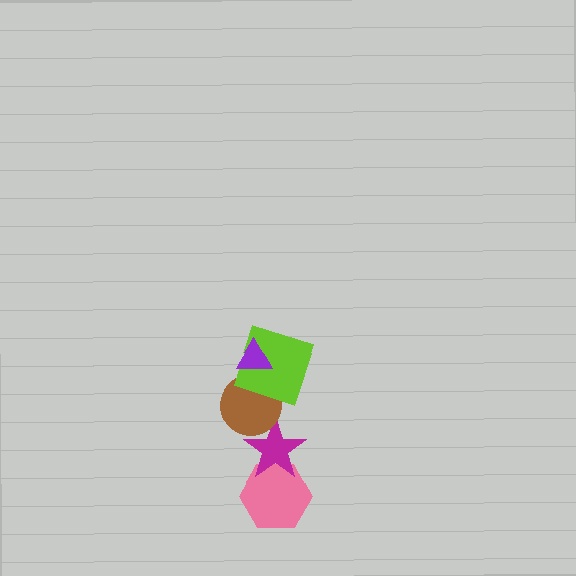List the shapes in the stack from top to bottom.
From top to bottom: the purple triangle, the lime square, the brown circle, the magenta star, the pink hexagon.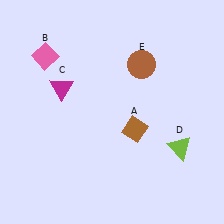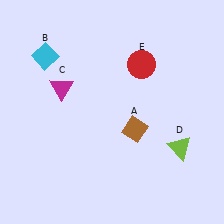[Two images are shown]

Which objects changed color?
B changed from pink to cyan. E changed from brown to red.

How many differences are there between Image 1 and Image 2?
There are 2 differences between the two images.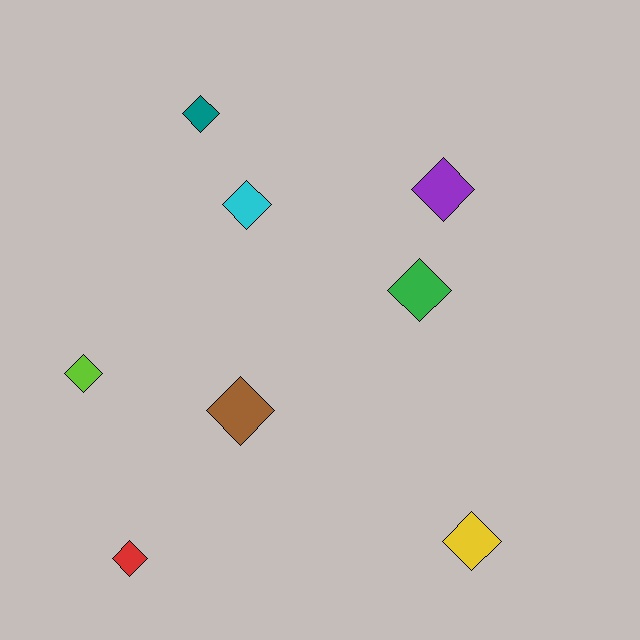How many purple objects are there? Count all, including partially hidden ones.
There is 1 purple object.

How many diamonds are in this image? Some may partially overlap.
There are 8 diamonds.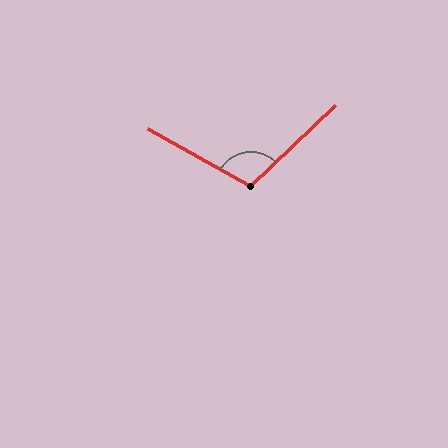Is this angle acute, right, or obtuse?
It is obtuse.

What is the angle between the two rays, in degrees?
Approximately 107 degrees.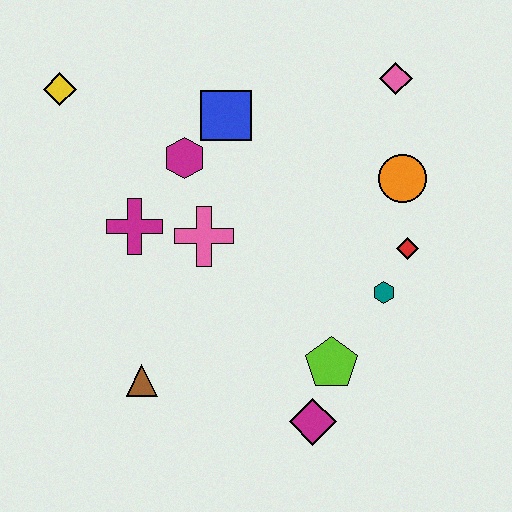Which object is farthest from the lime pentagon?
The yellow diamond is farthest from the lime pentagon.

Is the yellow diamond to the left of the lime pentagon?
Yes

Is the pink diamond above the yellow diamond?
Yes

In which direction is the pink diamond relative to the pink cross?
The pink diamond is to the right of the pink cross.